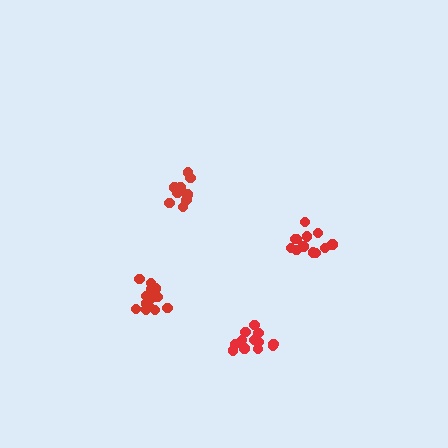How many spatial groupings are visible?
There are 4 spatial groupings.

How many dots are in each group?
Group 1: 12 dots, Group 2: 12 dots, Group 3: 16 dots, Group 4: 13 dots (53 total).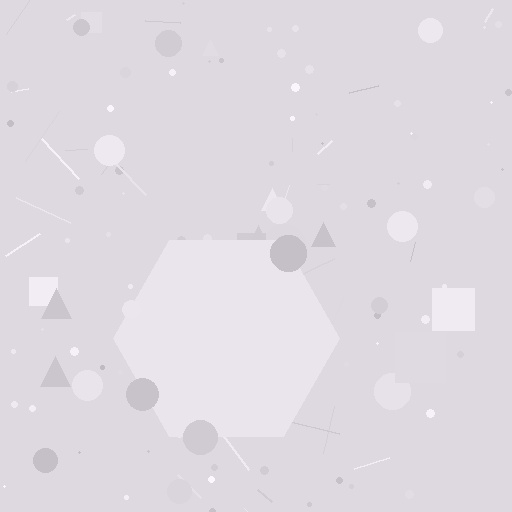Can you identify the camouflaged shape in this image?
The camouflaged shape is a hexagon.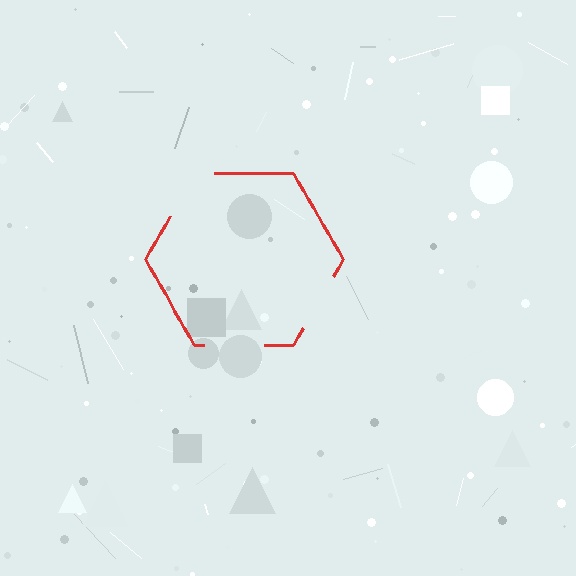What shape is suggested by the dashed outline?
The dashed outline suggests a hexagon.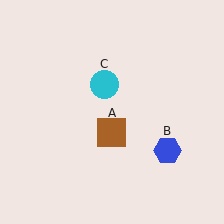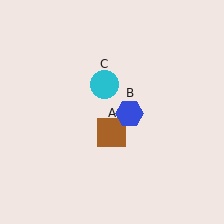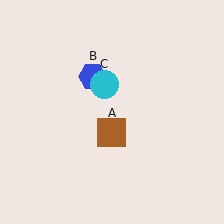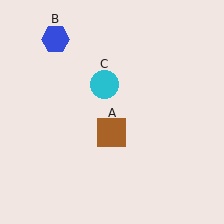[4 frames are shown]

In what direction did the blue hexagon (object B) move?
The blue hexagon (object B) moved up and to the left.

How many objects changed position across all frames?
1 object changed position: blue hexagon (object B).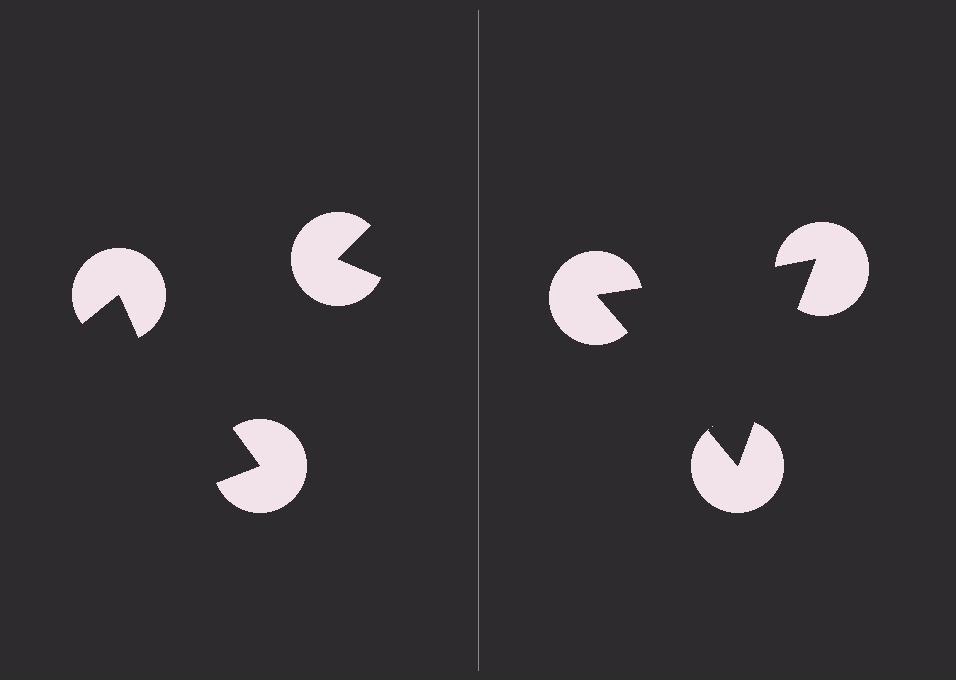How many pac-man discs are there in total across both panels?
6 — 3 on each side.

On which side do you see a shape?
An illusory triangle appears on the right side. On the left side the wedge cuts are rotated, so no coherent shape forms.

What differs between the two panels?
The pac-man discs are positioned identically on both sides; only the wedge orientations differ. On the right they align to a triangle; on the left they are misaligned.